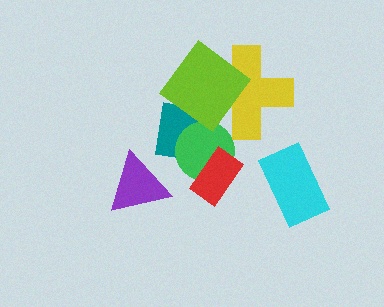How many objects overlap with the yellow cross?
1 object overlaps with the yellow cross.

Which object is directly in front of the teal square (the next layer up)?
The green circle is directly in front of the teal square.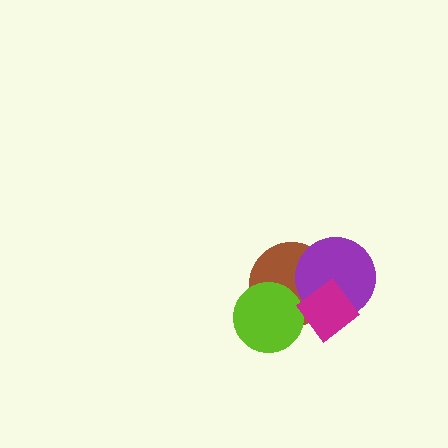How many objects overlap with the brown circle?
3 objects overlap with the brown circle.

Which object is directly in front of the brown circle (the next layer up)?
The purple circle is directly in front of the brown circle.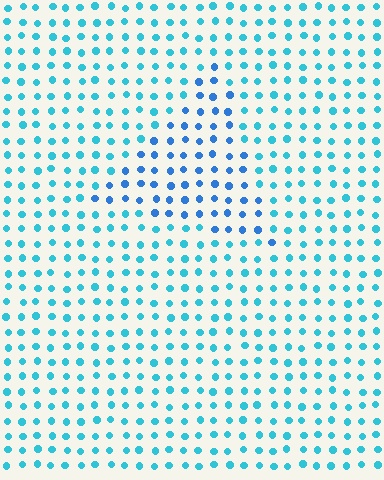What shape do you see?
I see a triangle.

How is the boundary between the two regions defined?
The boundary is defined purely by a slight shift in hue (about 27 degrees). Spacing, size, and orientation are identical on both sides.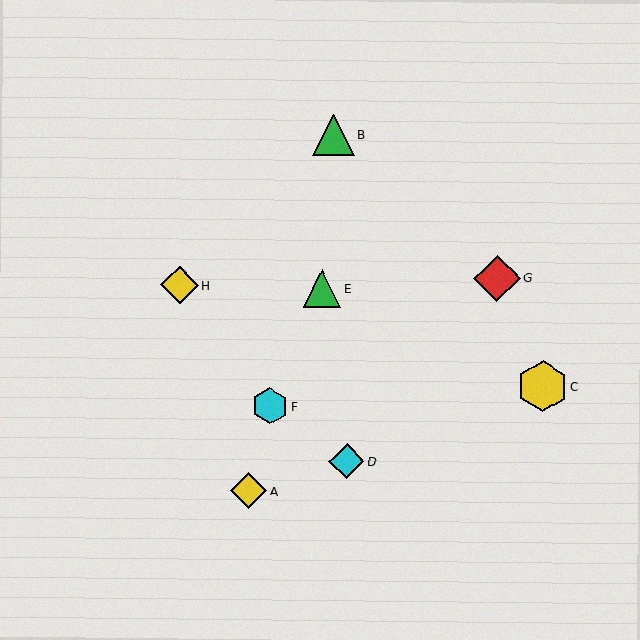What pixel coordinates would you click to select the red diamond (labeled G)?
Click at (497, 278) to select the red diamond G.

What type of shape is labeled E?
Shape E is a green triangle.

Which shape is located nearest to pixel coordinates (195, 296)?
The yellow diamond (labeled H) at (180, 285) is nearest to that location.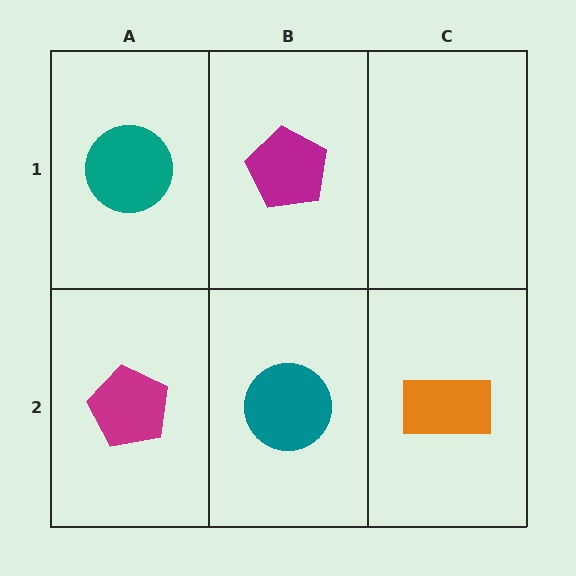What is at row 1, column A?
A teal circle.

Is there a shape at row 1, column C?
No, that cell is empty.